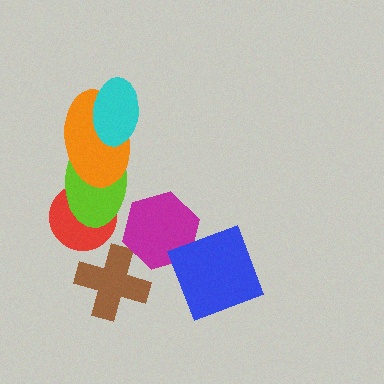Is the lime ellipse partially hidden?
Yes, it is partially covered by another shape.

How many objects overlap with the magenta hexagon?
0 objects overlap with the magenta hexagon.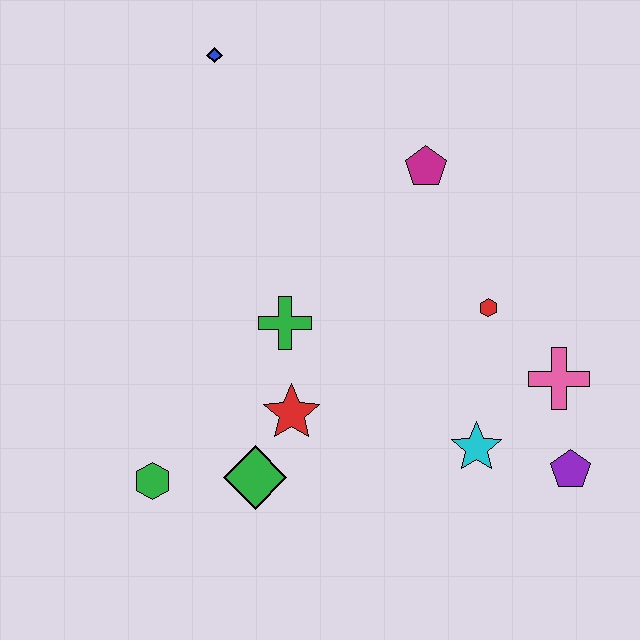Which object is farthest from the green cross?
The purple pentagon is farthest from the green cross.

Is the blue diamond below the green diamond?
No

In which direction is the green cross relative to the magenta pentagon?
The green cross is below the magenta pentagon.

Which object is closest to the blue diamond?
The magenta pentagon is closest to the blue diamond.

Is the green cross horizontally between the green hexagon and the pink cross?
Yes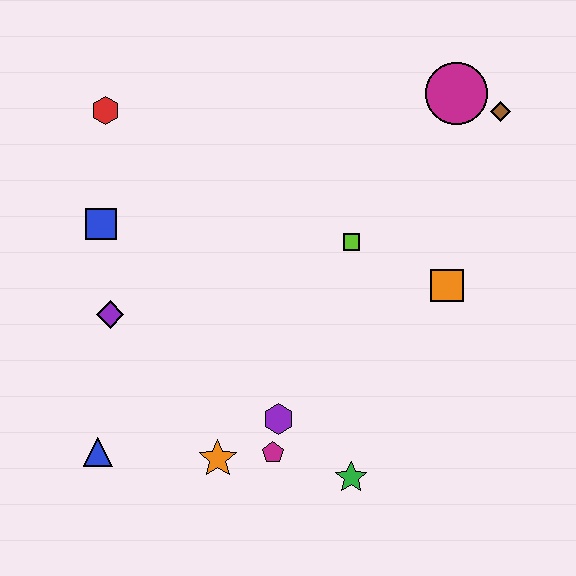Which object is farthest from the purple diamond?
The brown diamond is farthest from the purple diamond.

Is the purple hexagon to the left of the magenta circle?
Yes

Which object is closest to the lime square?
The orange square is closest to the lime square.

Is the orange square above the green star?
Yes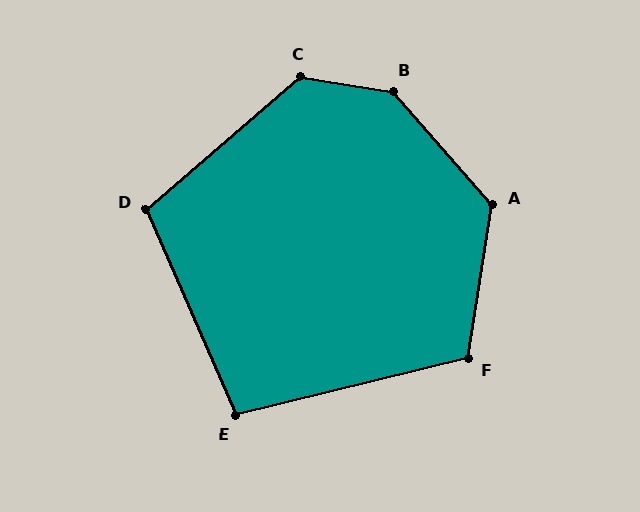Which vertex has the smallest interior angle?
E, at approximately 100 degrees.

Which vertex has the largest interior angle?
B, at approximately 140 degrees.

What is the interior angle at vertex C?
Approximately 130 degrees (obtuse).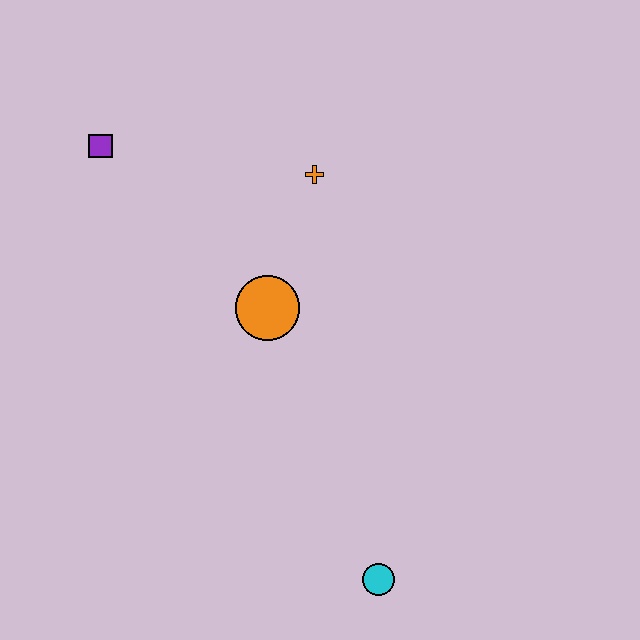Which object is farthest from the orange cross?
The cyan circle is farthest from the orange cross.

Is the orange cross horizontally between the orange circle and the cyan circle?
Yes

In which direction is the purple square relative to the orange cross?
The purple square is to the left of the orange cross.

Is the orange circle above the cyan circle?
Yes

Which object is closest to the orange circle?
The orange cross is closest to the orange circle.